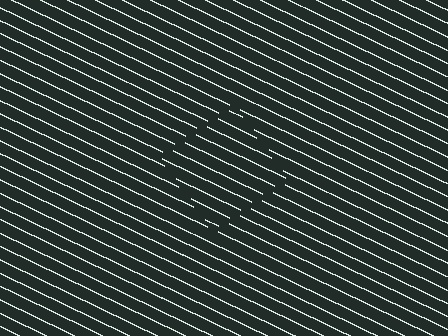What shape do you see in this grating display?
An illusory square. The interior of the shape contains the same grating, shifted by half a period — the contour is defined by the phase discontinuity where line-ends from the inner and outer gratings abut.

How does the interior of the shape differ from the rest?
The interior of the shape contains the same grating, shifted by half a period — the contour is defined by the phase discontinuity where line-ends from the inner and outer gratings abut.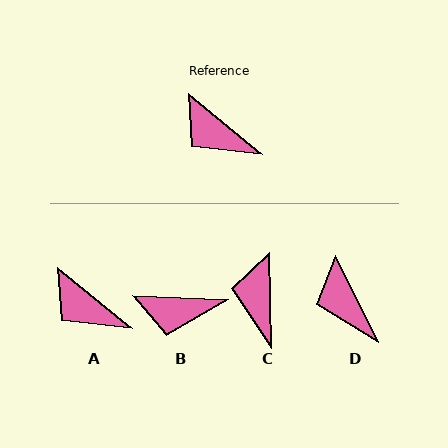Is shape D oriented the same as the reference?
No, it is off by about 25 degrees.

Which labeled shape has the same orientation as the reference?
A.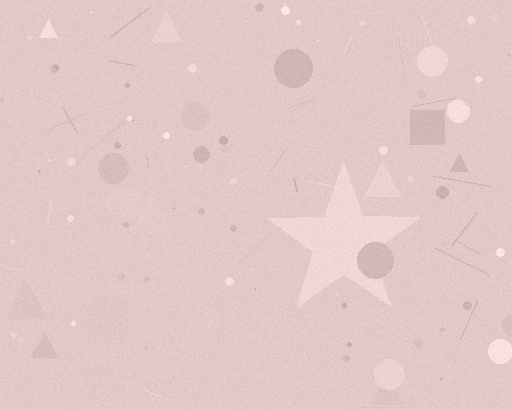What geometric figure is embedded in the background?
A star is embedded in the background.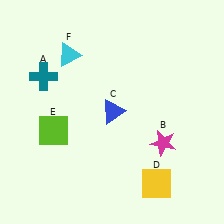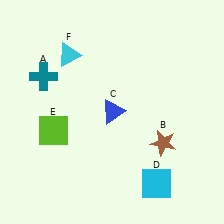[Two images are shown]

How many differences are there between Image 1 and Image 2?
There are 2 differences between the two images.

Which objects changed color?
B changed from magenta to brown. D changed from yellow to cyan.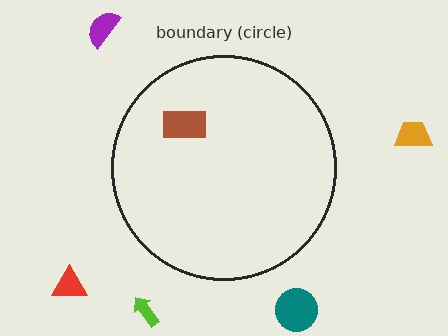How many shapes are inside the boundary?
1 inside, 5 outside.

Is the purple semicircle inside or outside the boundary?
Outside.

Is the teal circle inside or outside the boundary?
Outside.